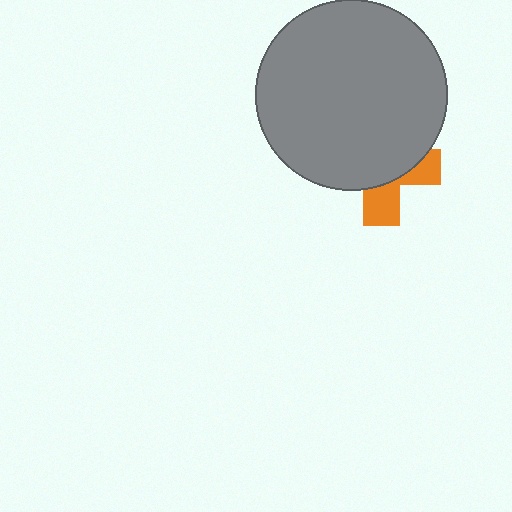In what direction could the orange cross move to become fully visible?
The orange cross could move down. That would shift it out from behind the gray circle entirely.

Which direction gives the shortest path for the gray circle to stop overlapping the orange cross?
Moving up gives the shortest separation.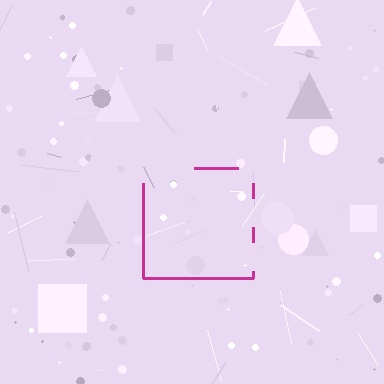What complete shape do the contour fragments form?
The contour fragments form a square.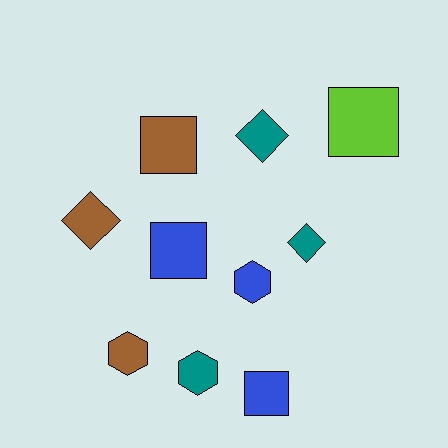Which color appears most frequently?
Teal, with 3 objects.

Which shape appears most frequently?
Square, with 4 objects.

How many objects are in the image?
There are 10 objects.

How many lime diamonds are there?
There are no lime diamonds.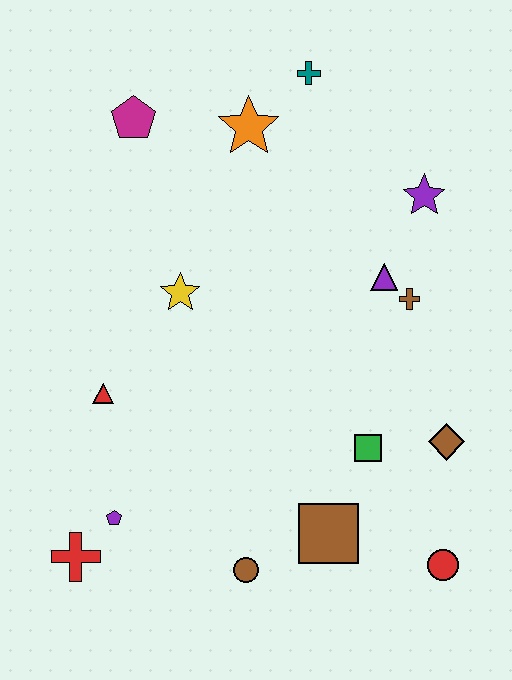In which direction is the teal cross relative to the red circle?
The teal cross is above the red circle.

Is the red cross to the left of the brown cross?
Yes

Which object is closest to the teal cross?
The orange star is closest to the teal cross.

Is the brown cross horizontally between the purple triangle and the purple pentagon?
No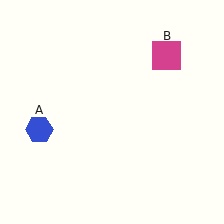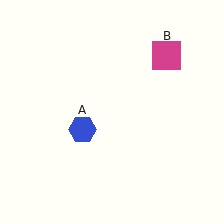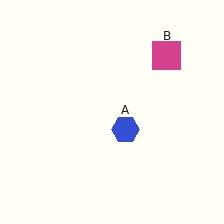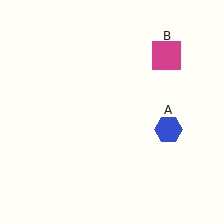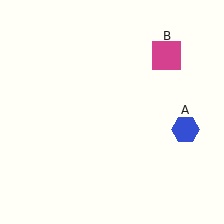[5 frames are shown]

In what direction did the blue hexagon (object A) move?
The blue hexagon (object A) moved right.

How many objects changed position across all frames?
1 object changed position: blue hexagon (object A).